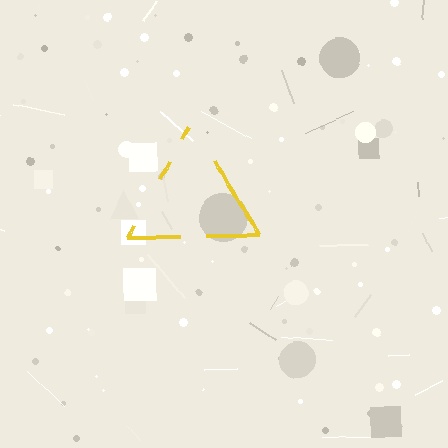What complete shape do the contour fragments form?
The contour fragments form a triangle.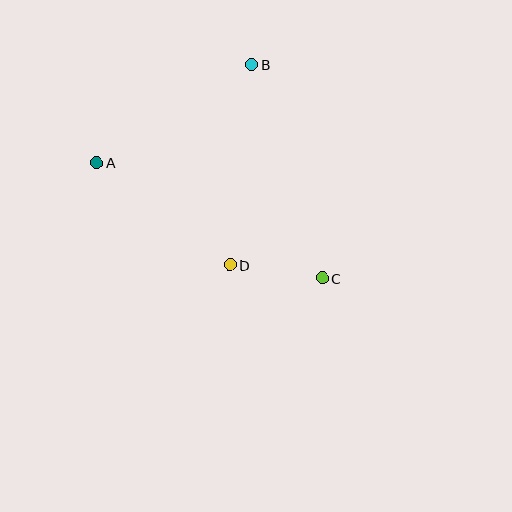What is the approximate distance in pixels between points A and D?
The distance between A and D is approximately 168 pixels.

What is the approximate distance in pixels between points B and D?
The distance between B and D is approximately 201 pixels.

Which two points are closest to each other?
Points C and D are closest to each other.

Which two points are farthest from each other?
Points A and C are farthest from each other.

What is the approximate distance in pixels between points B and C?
The distance between B and C is approximately 225 pixels.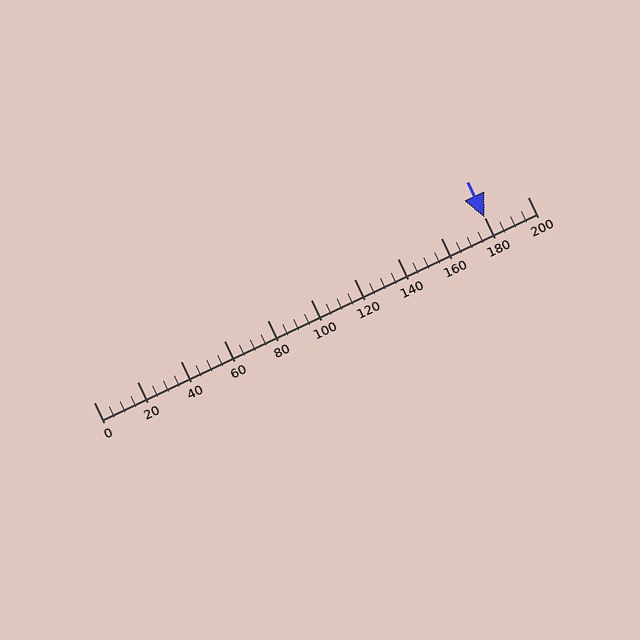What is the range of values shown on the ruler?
The ruler shows values from 0 to 200.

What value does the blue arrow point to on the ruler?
The blue arrow points to approximately 180.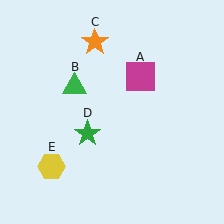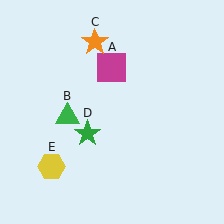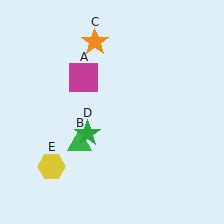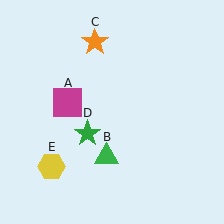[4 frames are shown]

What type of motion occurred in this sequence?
The magenta square (object A), green triangle (object B) rotated counterclockwise around the center of the scene.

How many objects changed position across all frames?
2 objects changed position: magenta square (object A), green triangle (object B).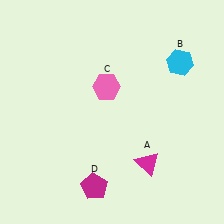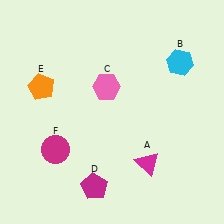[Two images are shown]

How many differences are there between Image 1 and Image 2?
There are 2 differences between the two images.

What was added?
An orange pentagon (E), a magenta circle (F) were added in Image 2.